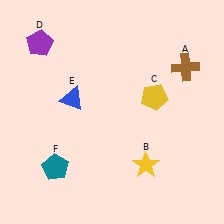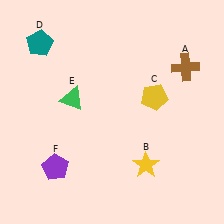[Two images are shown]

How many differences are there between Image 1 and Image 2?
There are 3 differences between the two images.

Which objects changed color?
D changed from purple to teal. E changed from blue to green. F changed from teal to purple.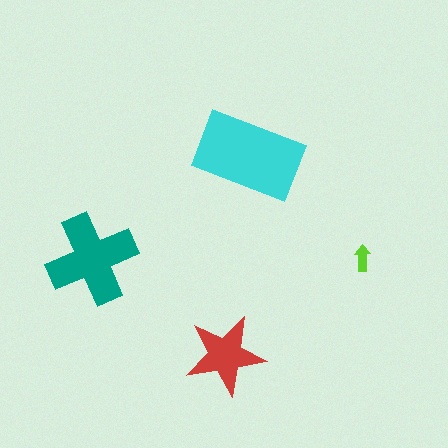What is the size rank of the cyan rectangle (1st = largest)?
1st.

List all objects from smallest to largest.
The lime arrow, the red star, the teal cross, the cyan rectangle.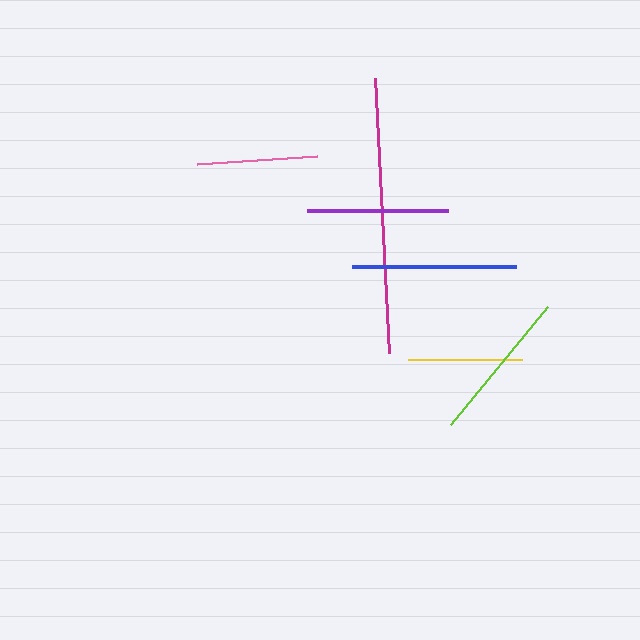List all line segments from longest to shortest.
From longest to shortest: magenta, blue, lime, purple, pink, yellow.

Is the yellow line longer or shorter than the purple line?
The purple line is longer than the yellow line.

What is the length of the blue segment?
The blue segment is approximately 164 pixels long.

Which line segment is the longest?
The magenta line is the longest at approximately 275 pixels.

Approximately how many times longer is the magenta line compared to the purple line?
The magenta line is approximately 1.9 times the length of the purple line.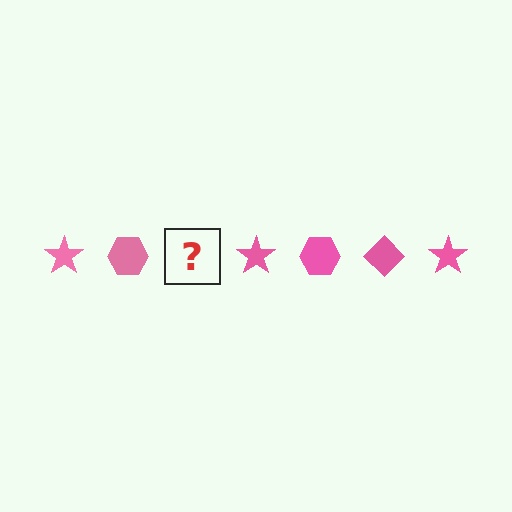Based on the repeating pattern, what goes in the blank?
The blank should be a pink diamond.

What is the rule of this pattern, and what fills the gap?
The rule is that the pattern cycles through star, hexagon, diamond shapes in pink. The gap should be filled with a pink diamond.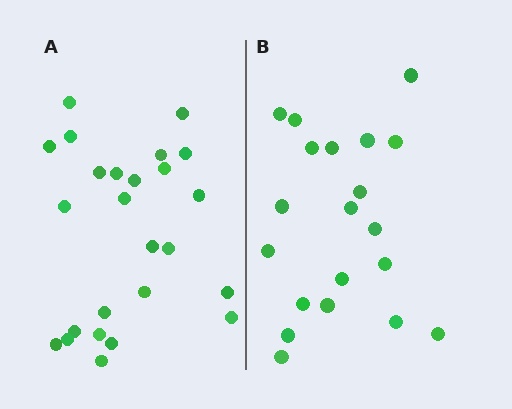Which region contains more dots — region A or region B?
Region A (the left region) has more dots.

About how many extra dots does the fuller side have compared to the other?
Region A has about 5 more dots than region B.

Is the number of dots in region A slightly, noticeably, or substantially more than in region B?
Region A has noticeably more, but not dramatically so. The ratio is roughly 1.2 to 1.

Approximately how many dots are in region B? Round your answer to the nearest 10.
About 20 dots.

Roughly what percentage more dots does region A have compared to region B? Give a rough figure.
About 25% more.